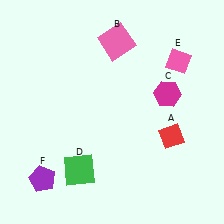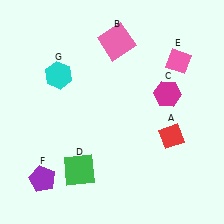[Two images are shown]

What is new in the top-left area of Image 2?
A cyan hexagon (G) was added in the top-left area of Image 2.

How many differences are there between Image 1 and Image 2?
There is 1 difference between the two images.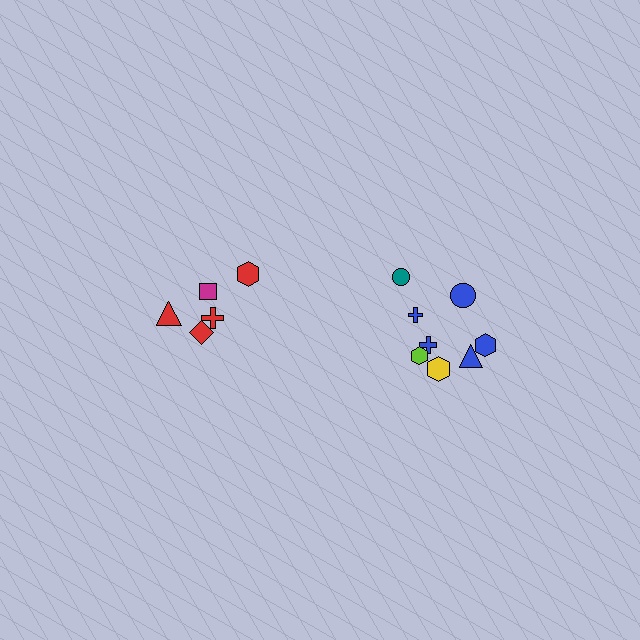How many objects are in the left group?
There are 5 objects.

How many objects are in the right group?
There are 8 objects.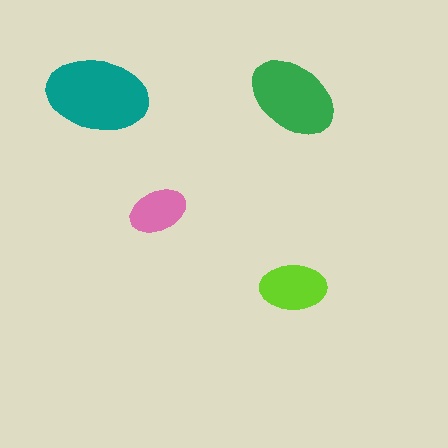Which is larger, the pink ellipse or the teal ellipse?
The teal one.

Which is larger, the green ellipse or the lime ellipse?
The green one.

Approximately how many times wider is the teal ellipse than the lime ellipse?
About 1.5 times wider.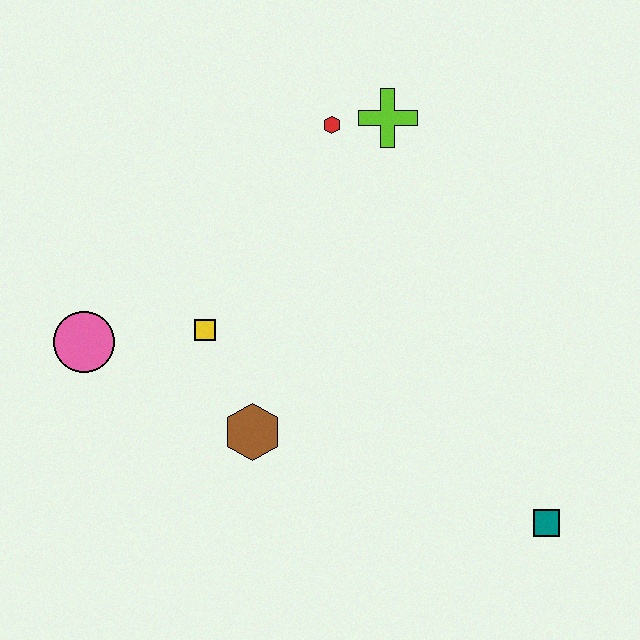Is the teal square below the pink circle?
Yes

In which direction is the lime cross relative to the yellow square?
The lime cross is above the yellow square.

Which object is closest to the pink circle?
The yellow square is closest to the pink circle.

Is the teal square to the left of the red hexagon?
No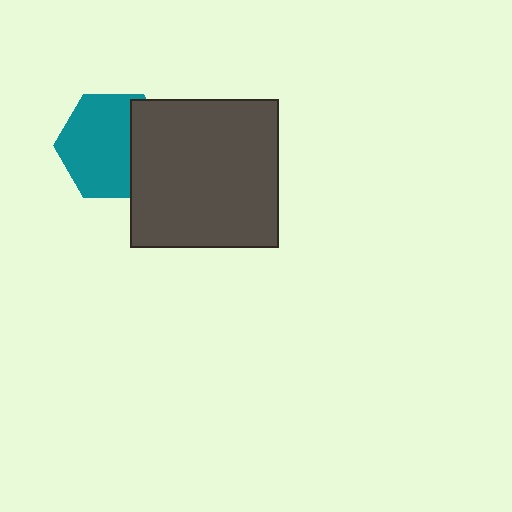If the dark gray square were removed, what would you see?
You would see the complete teal hexagon.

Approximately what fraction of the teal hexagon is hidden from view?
Roughly 31% of the teal hexagon is hidden behind the dark gray square.